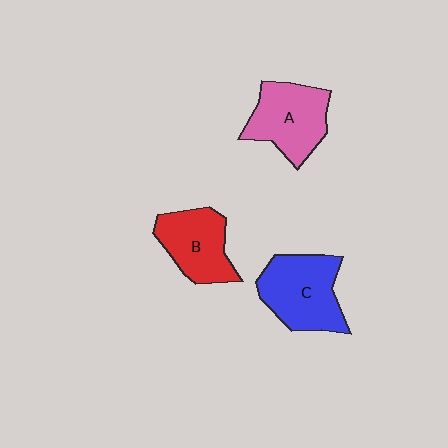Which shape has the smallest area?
Shape B (red).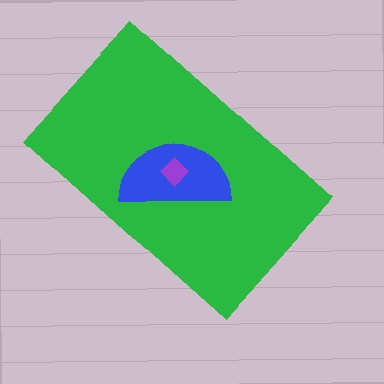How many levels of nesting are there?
3.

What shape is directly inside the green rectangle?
The blue semicircle.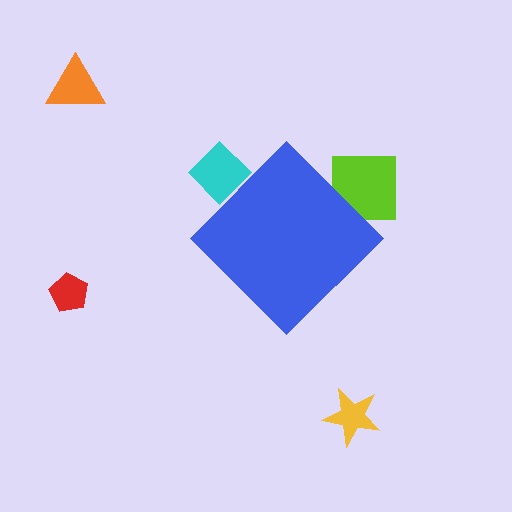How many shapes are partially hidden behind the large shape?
2 shapes are partially hidden.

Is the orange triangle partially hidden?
No, the orange triangle is fully visible.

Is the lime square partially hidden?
Yes, the lime square is partially hidden behind the blue diamond.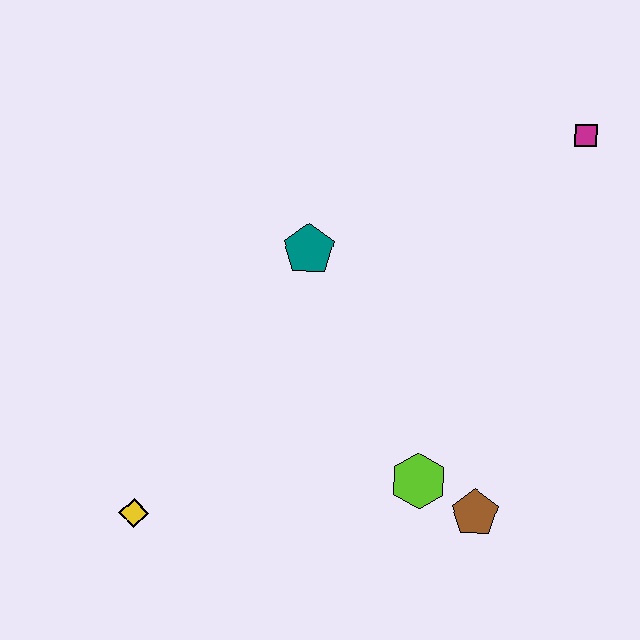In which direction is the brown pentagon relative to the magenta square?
The brown pentagon is below the magenta square.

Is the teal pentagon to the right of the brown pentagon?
No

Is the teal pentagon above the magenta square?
No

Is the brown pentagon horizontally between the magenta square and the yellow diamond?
Yes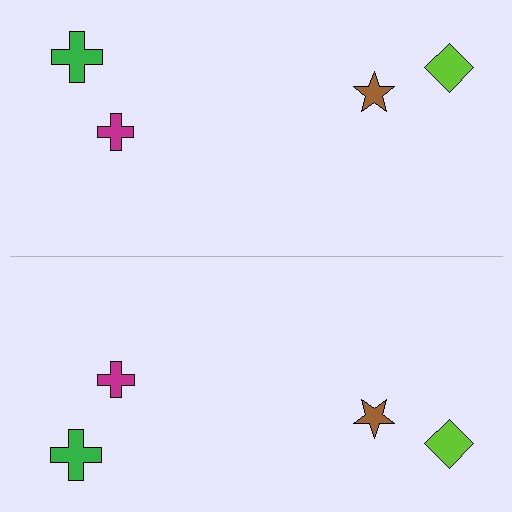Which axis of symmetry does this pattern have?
The pattern has a horizontal axis of symmetry running through the center of the image.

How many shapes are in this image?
There are 8 shapes in this image.